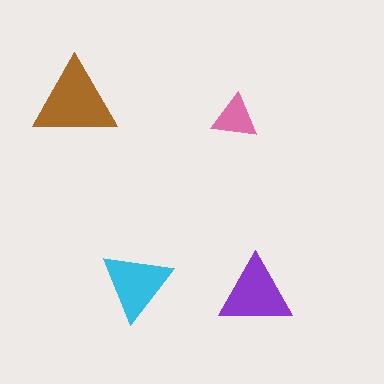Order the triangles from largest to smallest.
the brown one, the purple one, the cyan one, the pink one.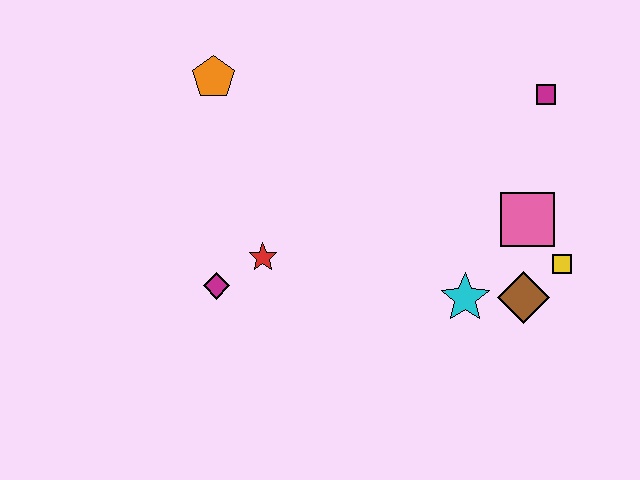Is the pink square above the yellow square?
Yes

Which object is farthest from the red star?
The magenta square is farthest from the red star.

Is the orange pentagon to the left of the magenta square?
Yes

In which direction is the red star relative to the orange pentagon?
The red star is below the orange pentagon.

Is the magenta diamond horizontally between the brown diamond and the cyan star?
No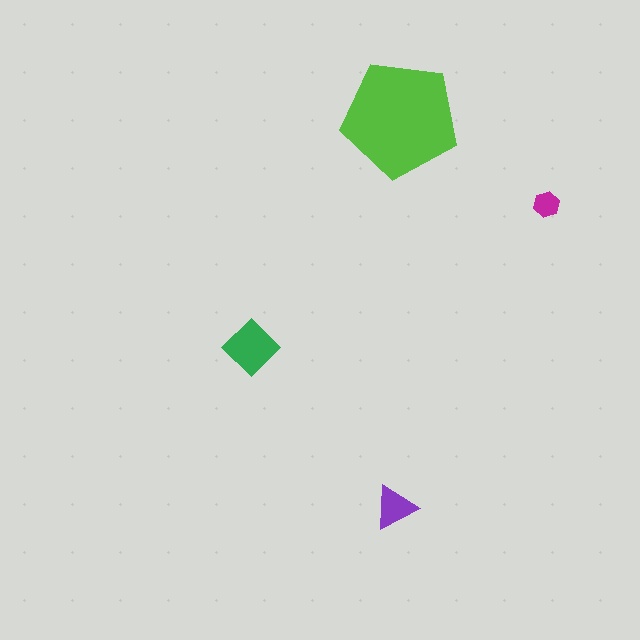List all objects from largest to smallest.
The lime pentagon, the green diamond, the purple triangle, the magenta hexagon.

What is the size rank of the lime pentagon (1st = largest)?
1st.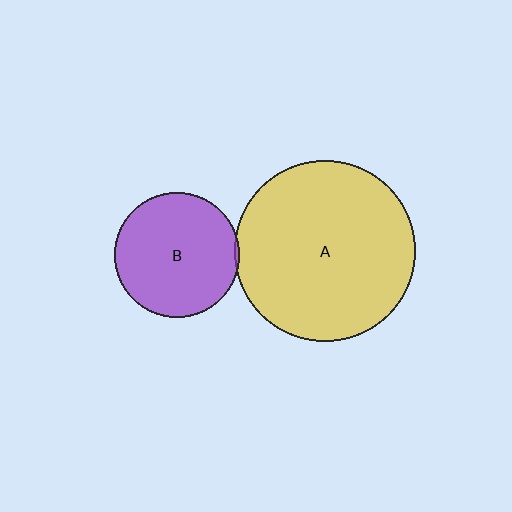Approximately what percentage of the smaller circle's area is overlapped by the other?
Approximately 5%.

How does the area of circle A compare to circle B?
Approximately 2.1 times.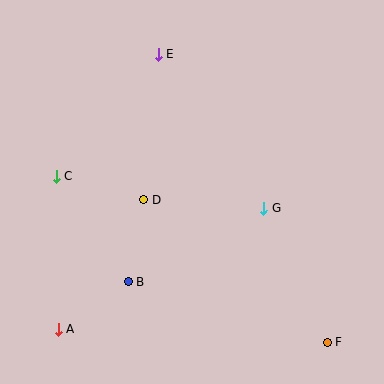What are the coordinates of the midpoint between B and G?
The midpoint between B and G is at (196, 245).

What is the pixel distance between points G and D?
The distance between G and D is 120 pixels.